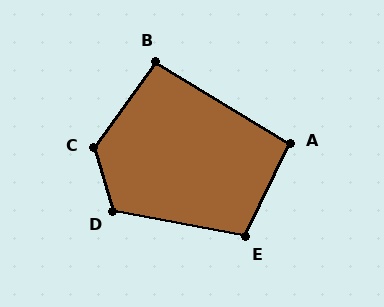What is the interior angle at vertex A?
Approximately 96 degrees (obtuse).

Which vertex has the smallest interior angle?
B, at approximately 95 degrees.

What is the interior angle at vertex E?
Approximately 105 degrees (obtuse).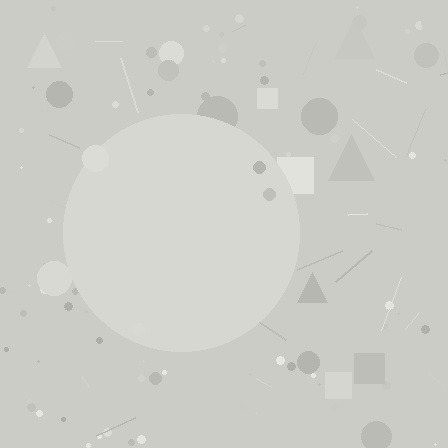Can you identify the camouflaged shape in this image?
The camouflaged shape is a circle.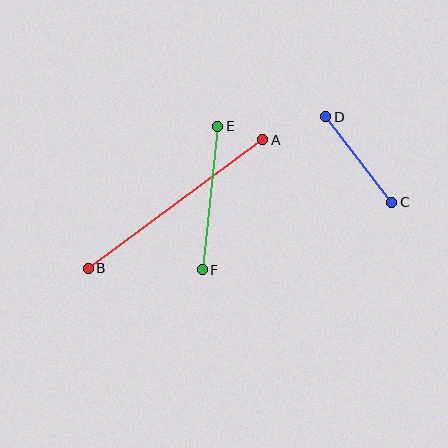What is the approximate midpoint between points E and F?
The midpoint is at approximately (210, 198) pixels.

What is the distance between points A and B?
The distance is approximately 217 pixels.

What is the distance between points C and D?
The distance is approximately 108 pixels.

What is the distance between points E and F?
The distance is approximately 144 pixels.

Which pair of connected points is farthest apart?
Points A and B are farthest apart.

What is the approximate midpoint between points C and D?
The midpoint is at approximately (359, 160) pixels.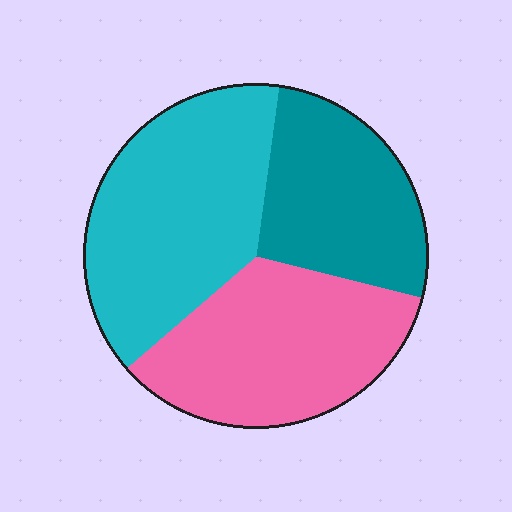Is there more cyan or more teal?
Cyan.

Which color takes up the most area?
Cyan, at roughly 40%.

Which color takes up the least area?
Teal, at roughly 25%.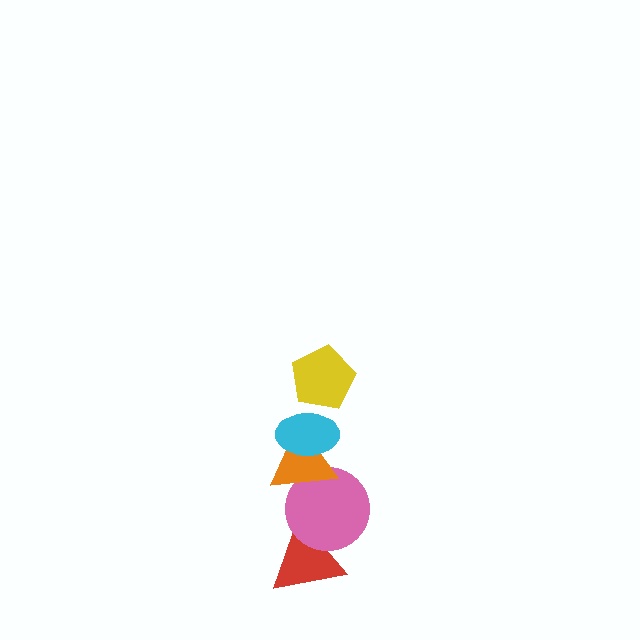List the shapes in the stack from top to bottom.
From top to bottom: the yellow pentagon, the cyan ellipse, the orange triangle, the pink circle, the red triangle.